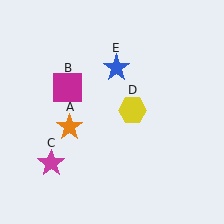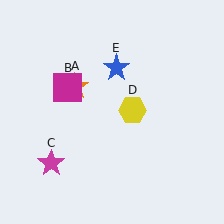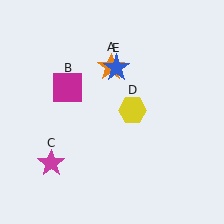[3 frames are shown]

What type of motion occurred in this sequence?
The orange star (object A) rotated clockwise around the center of the scene.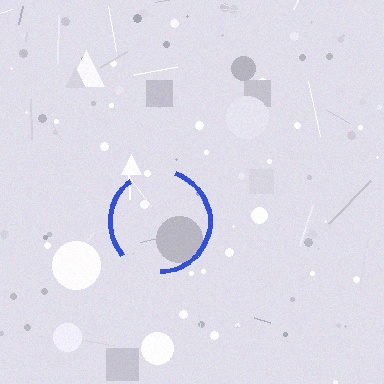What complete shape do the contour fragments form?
The contour fragments form a circle.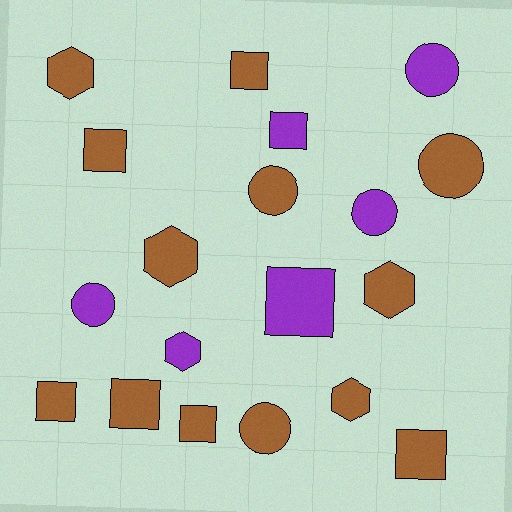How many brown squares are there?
There are 6 brown squares.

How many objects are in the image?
There are 19 objects.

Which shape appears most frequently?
Square, with 8 objects.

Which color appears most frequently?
Brown, with 13 objects.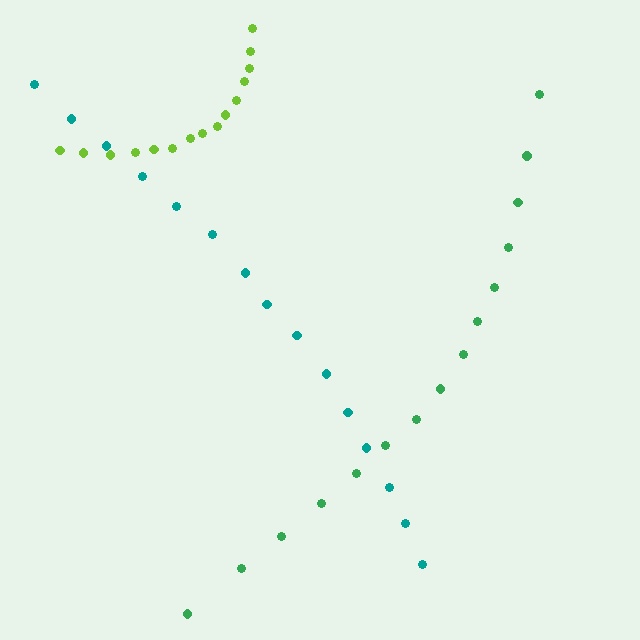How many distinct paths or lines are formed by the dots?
There are 3 distinct paths.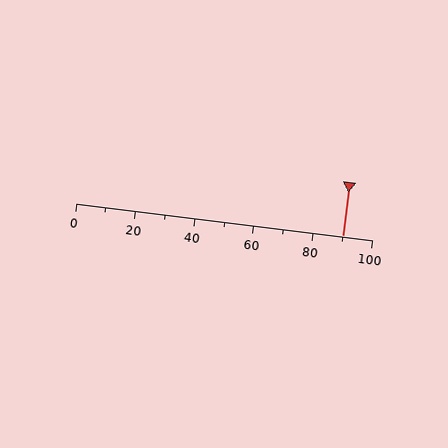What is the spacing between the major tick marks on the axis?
The major ticks are spaced 20 apart.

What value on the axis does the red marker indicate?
The marker indicates approximately 90.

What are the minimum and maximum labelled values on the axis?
The axis runs from 0 to 100.